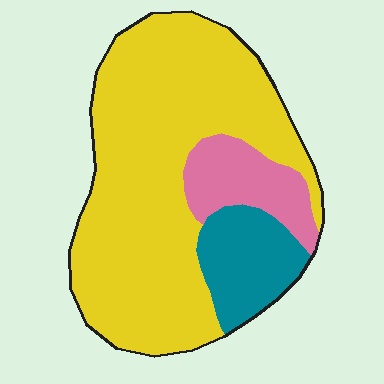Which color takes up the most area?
Yellow, at roughly 70%.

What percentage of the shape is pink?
Pink covers about 15% of the shape.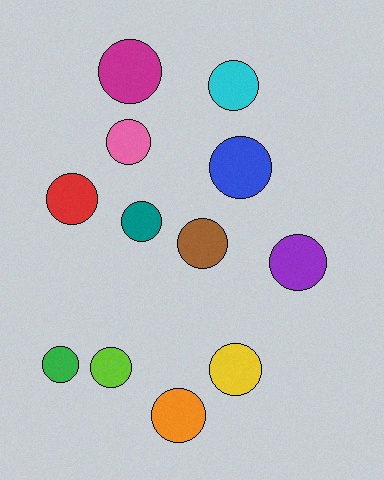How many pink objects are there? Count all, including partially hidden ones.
There is 1 pink object.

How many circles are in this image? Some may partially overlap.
There are 12 circles.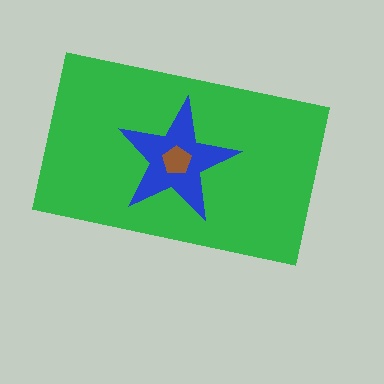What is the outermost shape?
The green rectangle.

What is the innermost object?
The brown pentagon.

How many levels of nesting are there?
3.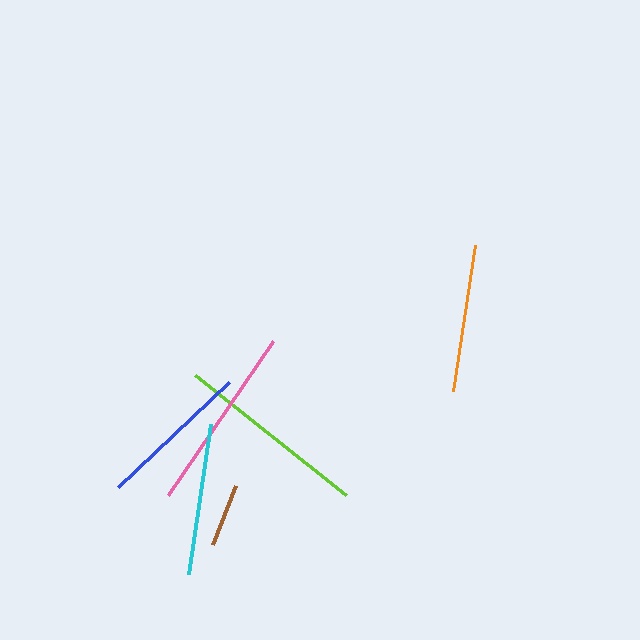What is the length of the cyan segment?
The cyan segment is approximately 152 pixels long.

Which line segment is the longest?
The lime line is the longest at approximately 193 pixels.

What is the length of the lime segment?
The lime segment is approximately 193 pixels long.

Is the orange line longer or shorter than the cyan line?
The cyan line is longer than the orange line.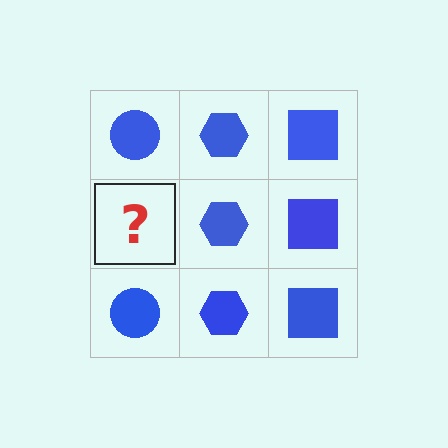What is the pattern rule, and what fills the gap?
The rule is that each column has a consistent shape. The gap should be filled with a blue circle.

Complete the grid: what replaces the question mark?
The question mark should be replaced with a blue circle.